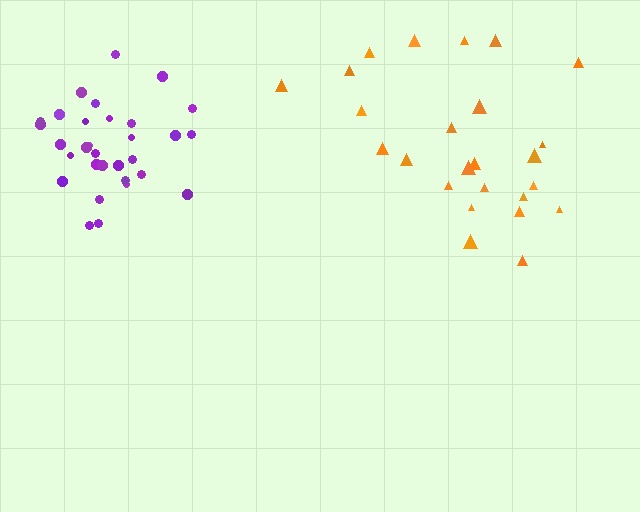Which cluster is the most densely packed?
Purple.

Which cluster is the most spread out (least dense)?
Orange.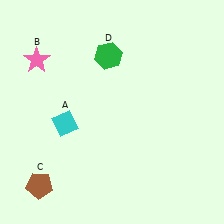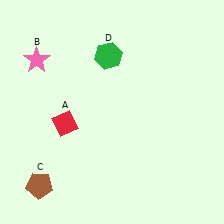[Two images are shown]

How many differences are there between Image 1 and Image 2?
There is 1 difference between the two images.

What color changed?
The diamond (A) changed from cyan in Image 1 to red in Image 2.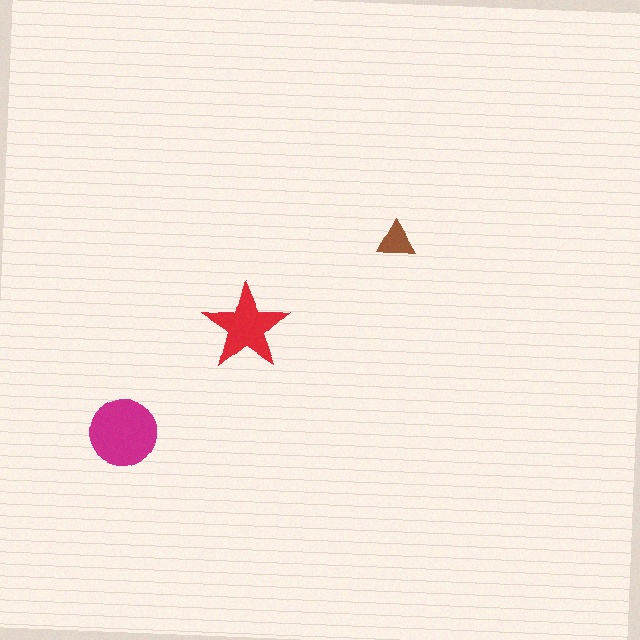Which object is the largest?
The magenta circle.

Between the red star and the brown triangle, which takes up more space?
The red star.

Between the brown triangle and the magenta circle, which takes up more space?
The magenta circle.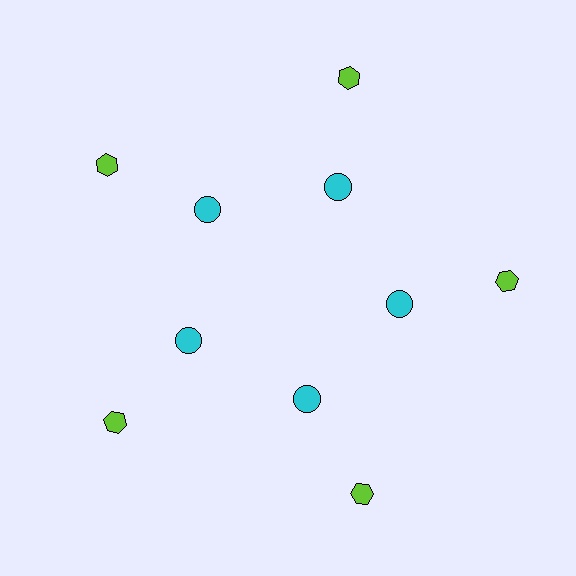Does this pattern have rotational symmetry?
Yes, this pattern has 5-fold rotational symmetry. It looks the same after rotating 72 degrees around the center.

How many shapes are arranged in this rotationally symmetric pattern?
There are 10 shapes, arranged in 5 groups of 2.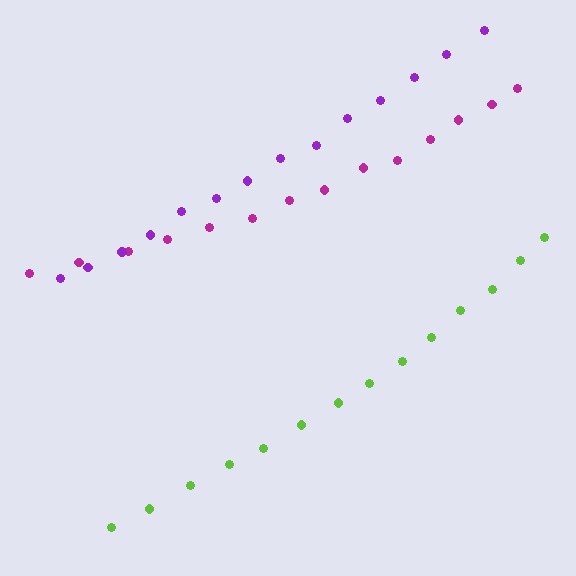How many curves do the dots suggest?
There are 3 distinct paths.